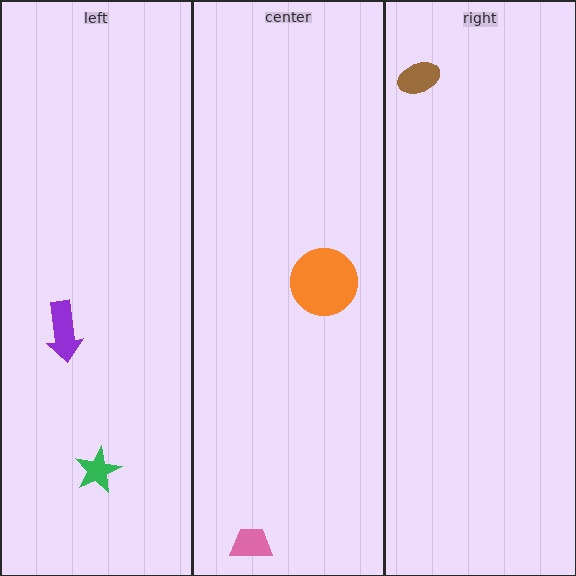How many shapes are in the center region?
2.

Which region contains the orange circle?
The center region.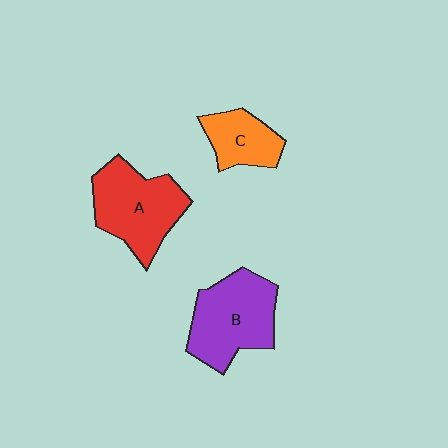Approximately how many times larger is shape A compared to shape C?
Approximately 1.8 times.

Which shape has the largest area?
Shape B (purple).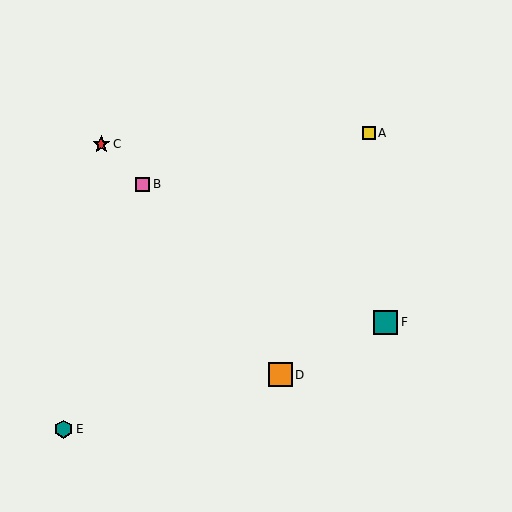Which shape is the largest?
The orange square (labeled D) is the largest.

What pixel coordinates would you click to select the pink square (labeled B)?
Click at (143, 184) to select the pink square B.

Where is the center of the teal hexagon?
The center of the teal hexagon is at (64, 429).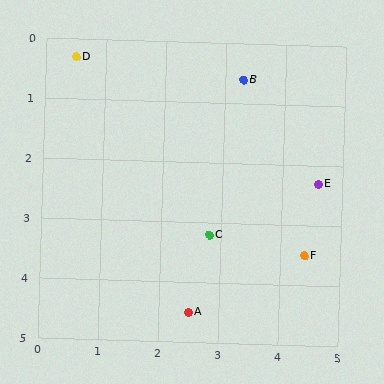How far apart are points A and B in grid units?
Points A and B are about 4.0 grid units apart.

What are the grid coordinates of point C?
Point C is at approximately (2.8, 3.2).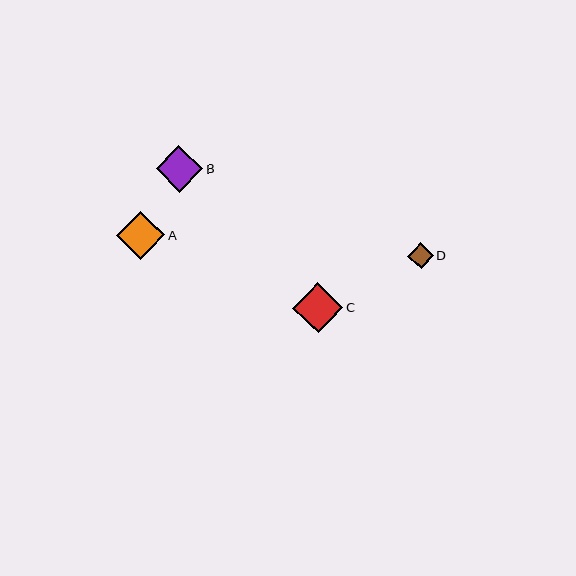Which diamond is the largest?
Diamond C is the largest with a size of approximately 51 pixels.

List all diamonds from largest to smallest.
From largest to smallest: C, A, B, D.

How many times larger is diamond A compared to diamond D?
Diamond A is approximately 1.9 times the size of diamond D.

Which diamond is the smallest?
Diamond D is the smallest with a size of approximately 25 pixels.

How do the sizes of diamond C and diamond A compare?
Diamond C and diamond A are approximately the same size.